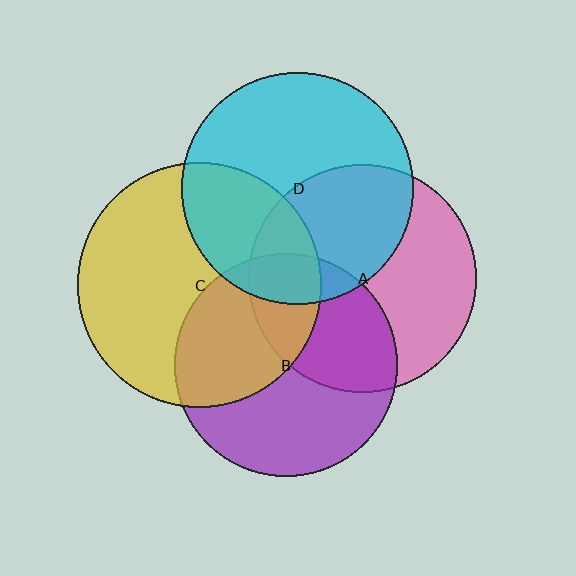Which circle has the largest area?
Circle C (yellow).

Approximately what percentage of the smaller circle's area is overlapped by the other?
Approximately 40%.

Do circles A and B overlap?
Yes.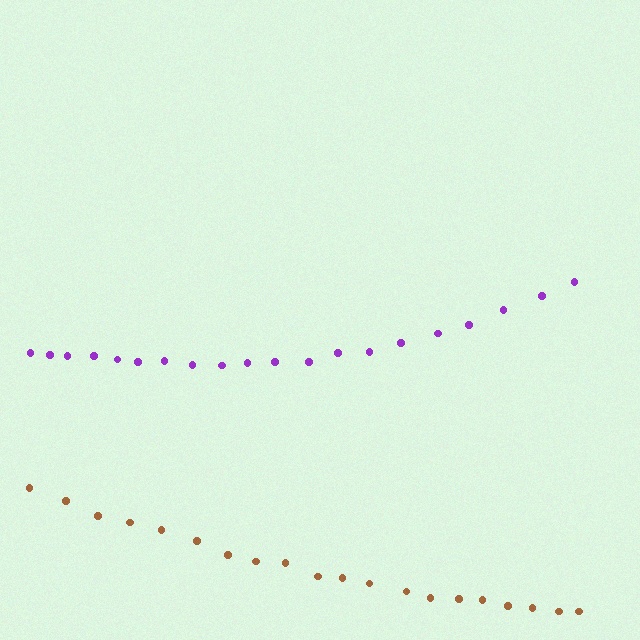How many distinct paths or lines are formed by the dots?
There are 2 distinct paths.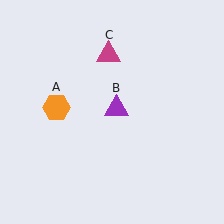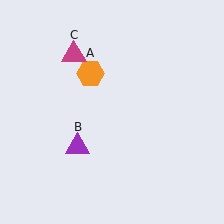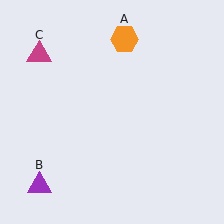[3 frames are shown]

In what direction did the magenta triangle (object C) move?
The magenta triangle (object C) moved left.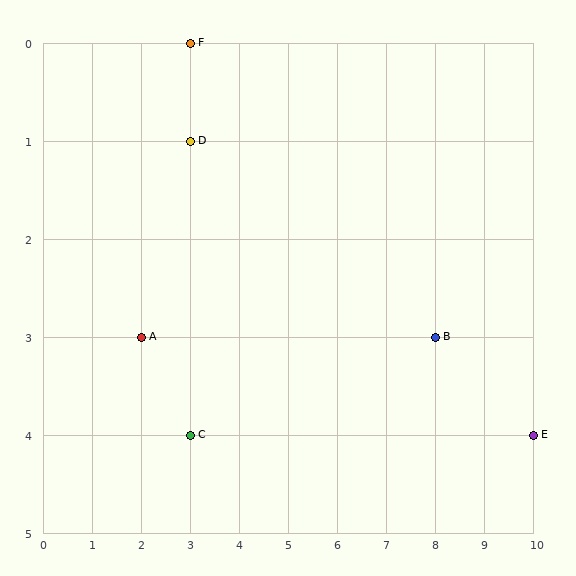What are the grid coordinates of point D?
Point D is at grid coordinates (3, 1).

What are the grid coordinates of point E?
Point E is at grid coordinates (10, 4).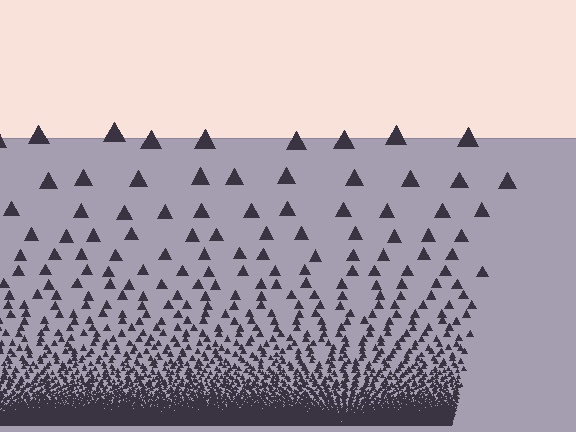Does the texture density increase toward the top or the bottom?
Density increases toward the bottom.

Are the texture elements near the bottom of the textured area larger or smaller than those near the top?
Smaller. The gradient is inverted — elements near the bottom are smaller and denser.